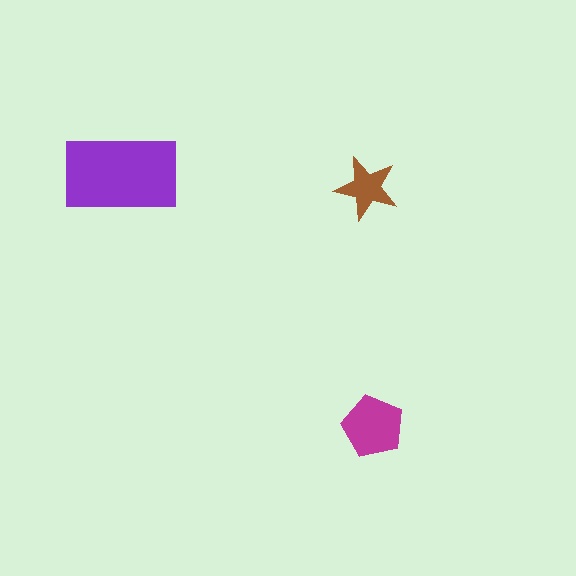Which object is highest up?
The purple rectangle is topmost.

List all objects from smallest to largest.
The brown star, the magenta pentagon, the purple rectangle.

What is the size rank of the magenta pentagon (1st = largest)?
2nd.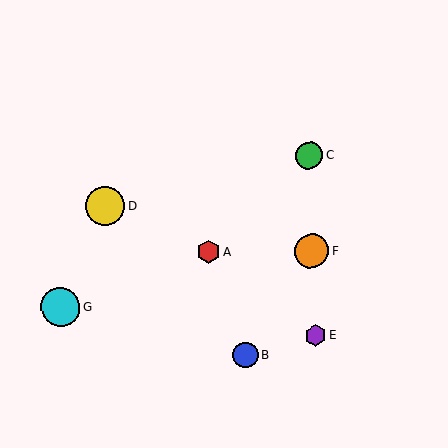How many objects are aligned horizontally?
2 objects (A, F) are aligned horizontally.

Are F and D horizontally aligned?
No, F is at y≈251 and D is at y≈205.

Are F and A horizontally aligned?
Yes, both are at y≈251.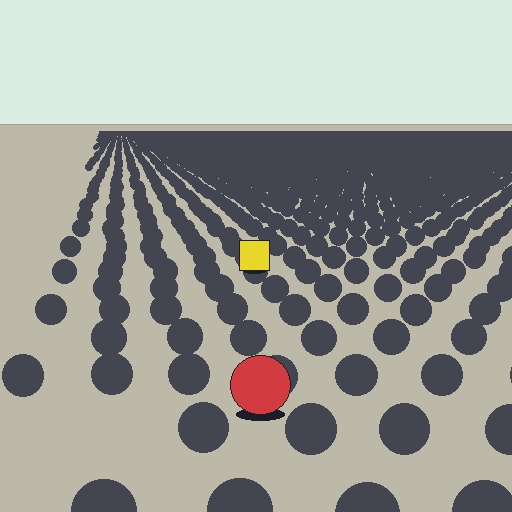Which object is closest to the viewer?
The red circle is closest. The texture marks near it are larger and more spread out.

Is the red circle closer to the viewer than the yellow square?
Yes. The red circle is closer — you can tell from the texture gradient: the ground texture is coarser near it.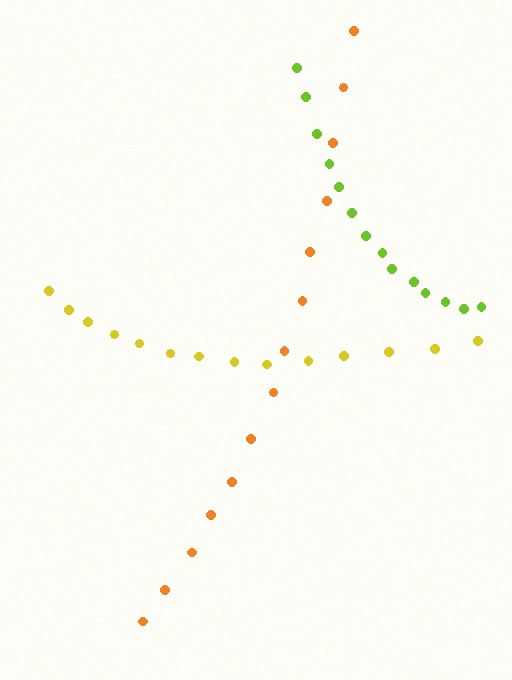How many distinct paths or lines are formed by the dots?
There are 3 distinct paths.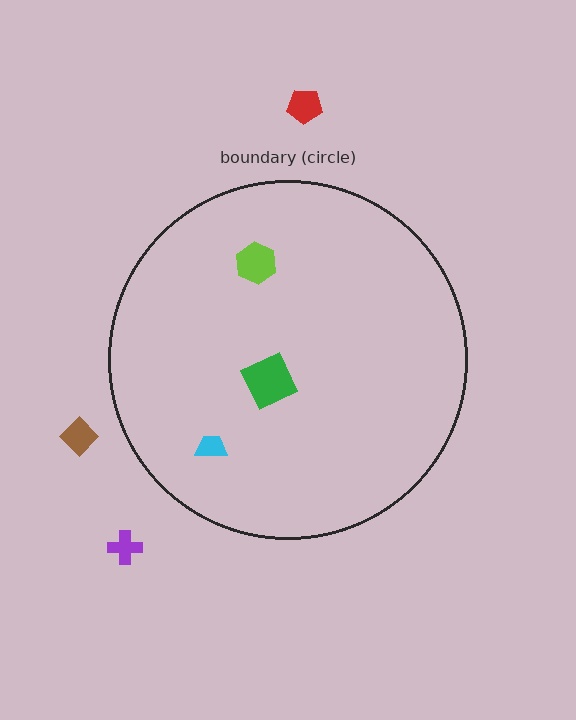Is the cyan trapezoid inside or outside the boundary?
Inside.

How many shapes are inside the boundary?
3 inside, 3 outside.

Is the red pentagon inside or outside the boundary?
Outside.